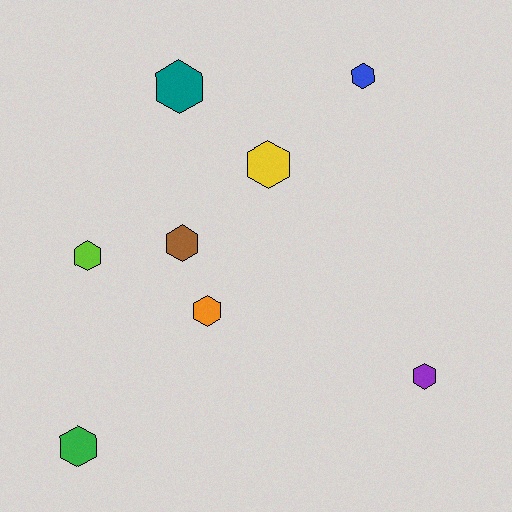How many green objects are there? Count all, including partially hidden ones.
There is 1 green object.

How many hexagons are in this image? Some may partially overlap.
There are 8 hexagons.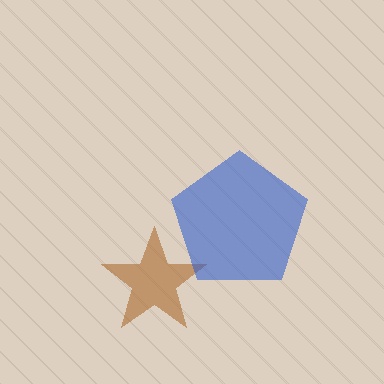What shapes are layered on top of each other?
The layered shapes are: a brown star, a blue pentagon.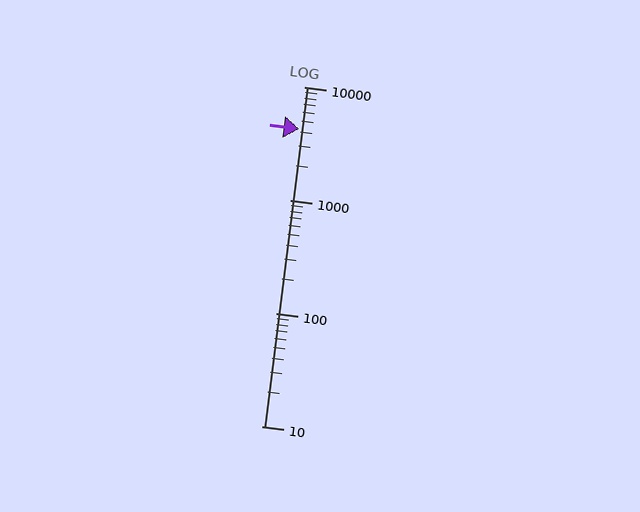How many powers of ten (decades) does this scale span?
The scale spans 3 decades, from 10 to 10000.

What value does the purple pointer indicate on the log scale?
The pointer indicates approximately 4200.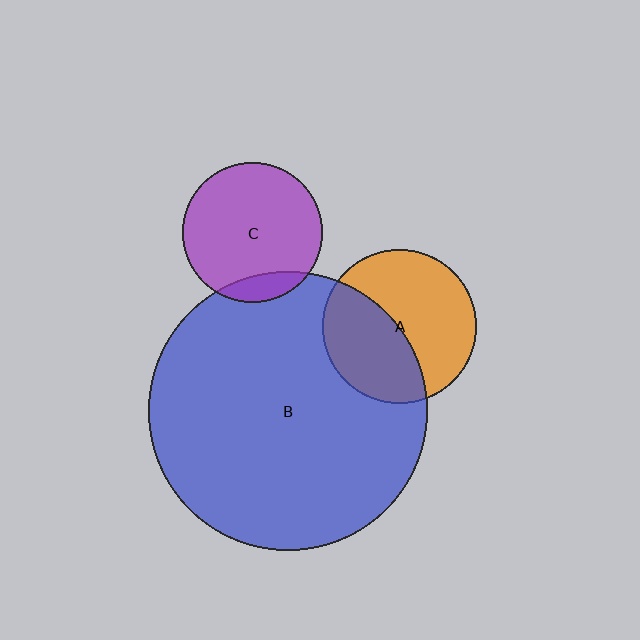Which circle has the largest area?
Circle B (blue).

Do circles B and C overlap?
Yes.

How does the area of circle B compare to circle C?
Approximately 4.0 times.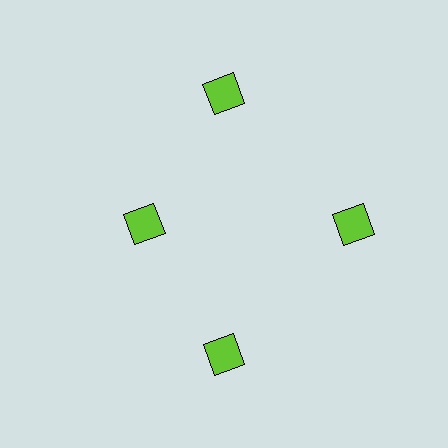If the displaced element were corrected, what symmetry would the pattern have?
It would have 4-fold rotational symmetry — the pattern would map onto itself every 90 degrees.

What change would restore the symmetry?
The symmetry would be restored by moving it outward, back onto the ring so that all 4 diamonds sit at equal angles and equal distance from the center.